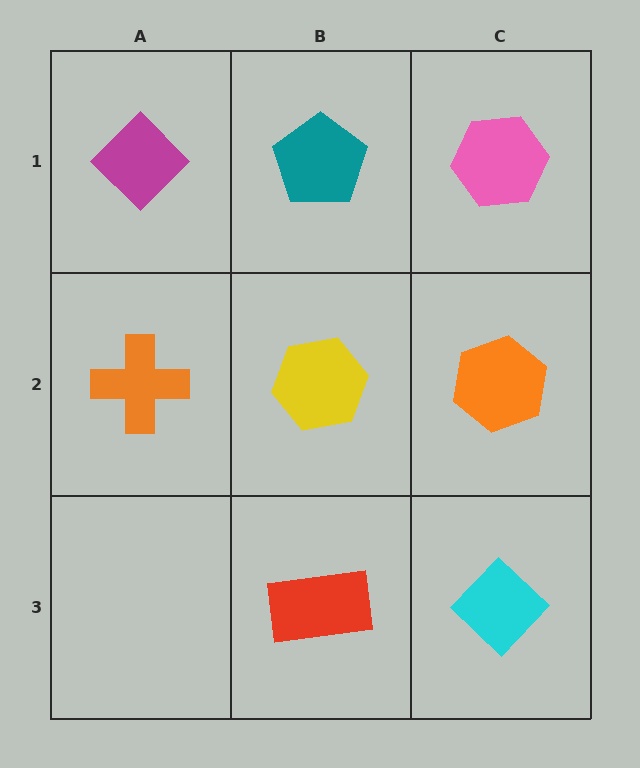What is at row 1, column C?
A pink hexagon.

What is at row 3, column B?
A red rectangle.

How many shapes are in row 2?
3 shapes.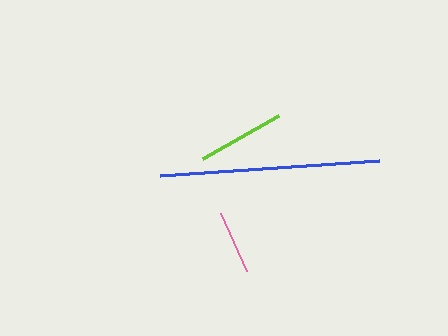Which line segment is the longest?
The blue line is the longest at approximately 220 pixels.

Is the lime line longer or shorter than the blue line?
The blue line is longer than the lime line.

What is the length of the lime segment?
The lime segment is approximately 87 pixels long.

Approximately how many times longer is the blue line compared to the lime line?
The blue line is approximately 2.5 times the length of the lime line.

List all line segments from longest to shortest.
From longest to shortest: blue, lime, pink.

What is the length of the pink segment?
The pink segment is approximately 64 pixels long.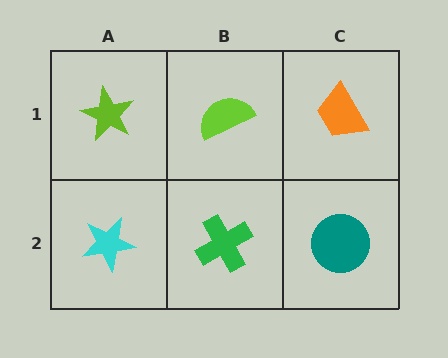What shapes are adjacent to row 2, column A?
A lime star (row 1, column A), a green cross (row 2, column B).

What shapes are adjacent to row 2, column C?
An orange trapezoid (row 1, column C), a green cross (row 2, column B).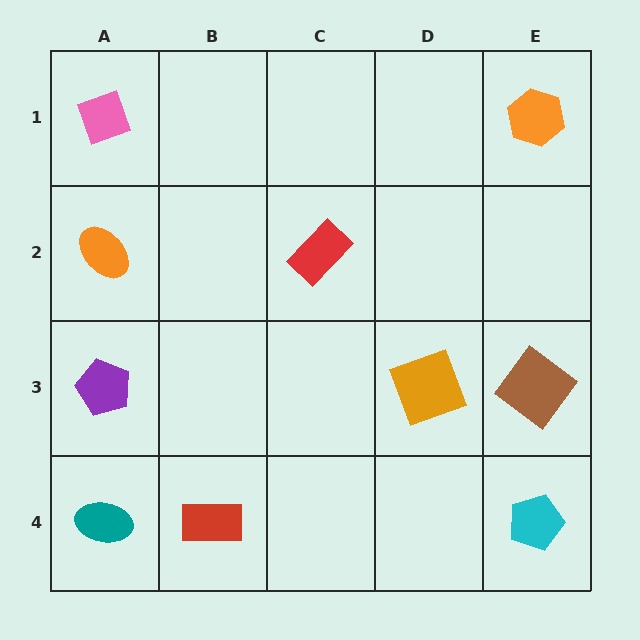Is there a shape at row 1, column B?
No, that cell is empty.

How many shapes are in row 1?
2 shapes.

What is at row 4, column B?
A red rectangle.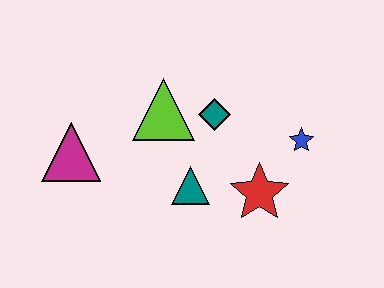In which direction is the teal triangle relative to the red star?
The teal triangle is to the left of the red star.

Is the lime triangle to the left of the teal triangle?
Yes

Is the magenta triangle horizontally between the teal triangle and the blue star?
No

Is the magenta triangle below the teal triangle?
No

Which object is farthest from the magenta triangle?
The blue star is farthest from the magenta triangle.